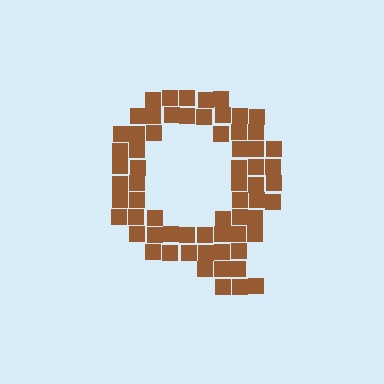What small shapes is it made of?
It is made of small squares.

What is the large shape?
The large shape is the letter Q.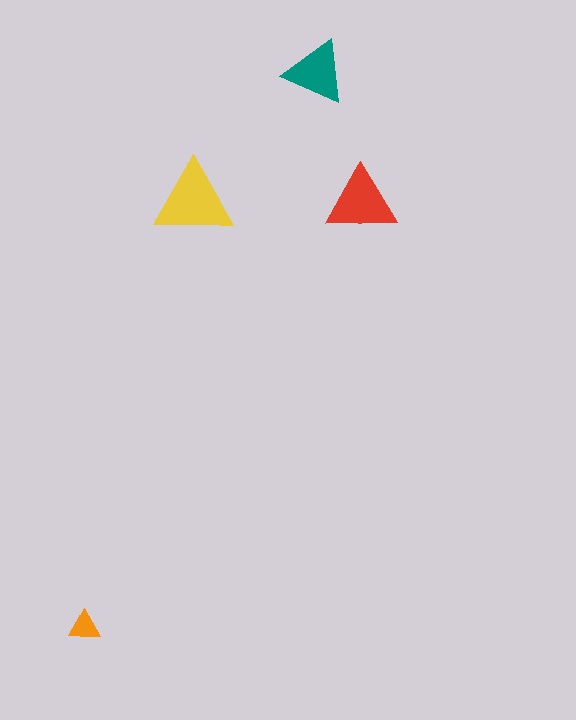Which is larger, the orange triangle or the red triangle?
The red one.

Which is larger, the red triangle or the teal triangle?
The red one.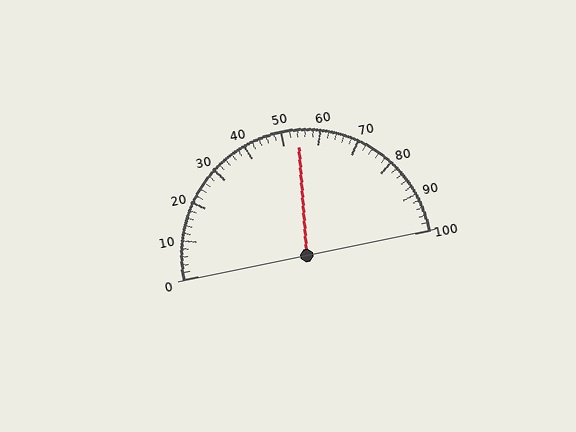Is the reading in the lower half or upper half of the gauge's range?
The reading is in the upper half of the range (0 to 100).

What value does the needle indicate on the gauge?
The needle indicates approximately 54.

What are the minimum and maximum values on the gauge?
The gauge ranges from 0 to 100.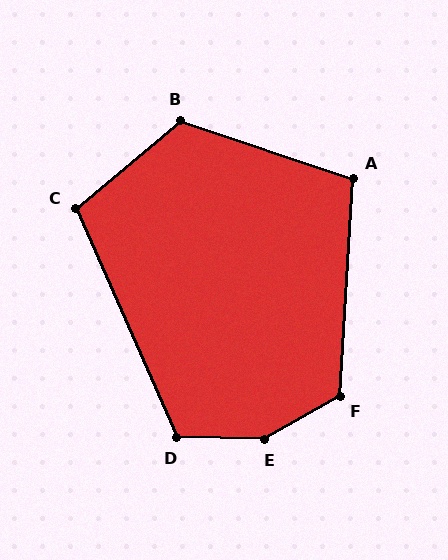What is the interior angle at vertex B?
Approximately 122 degrees (obtuse).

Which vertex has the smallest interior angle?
A, at approximately 105 degrees.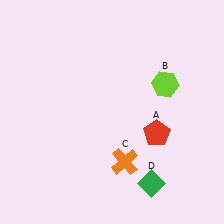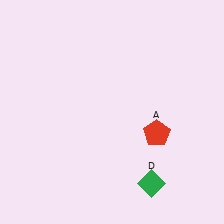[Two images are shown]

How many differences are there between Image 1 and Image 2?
There are 2 differences between the two images.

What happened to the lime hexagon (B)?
The lime hexagon (B) was removed in Image 2. It was in the top-right area of Image 1.